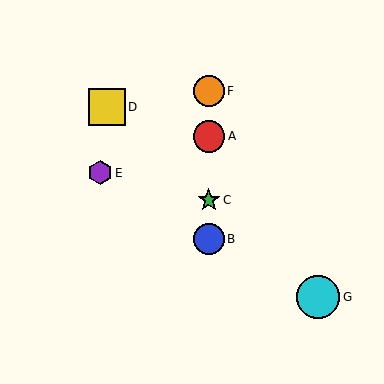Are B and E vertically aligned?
No, B is at x≈209 and E is at x≈100.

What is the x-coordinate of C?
Object C is at x≈209.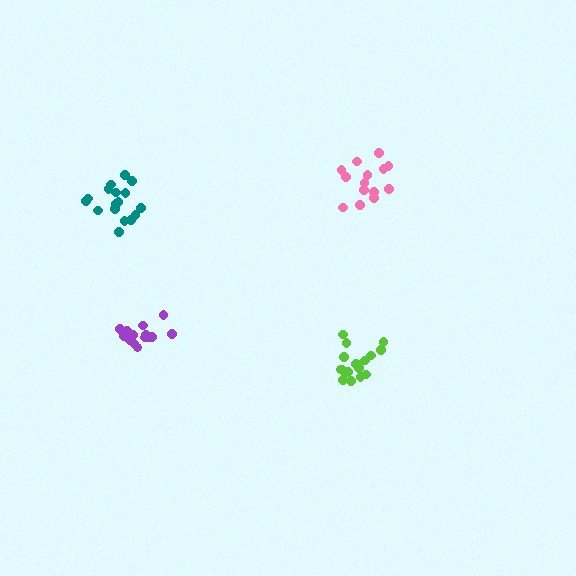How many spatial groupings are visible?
There are 4 spatial groupings.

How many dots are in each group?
Group 1: 18 dots, Group 2: 17 dots, Group 3: 14 dots, Group 4: 14 dots (63 total).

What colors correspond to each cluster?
The clusters are colored: lime, teal, pink, purple.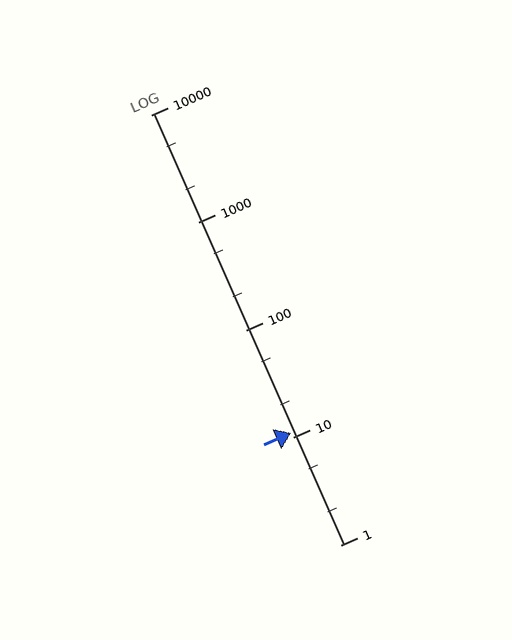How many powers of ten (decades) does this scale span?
The scale spans 4 decades, from 1 to 10000.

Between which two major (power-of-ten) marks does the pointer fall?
The pointer is between 10 and 100.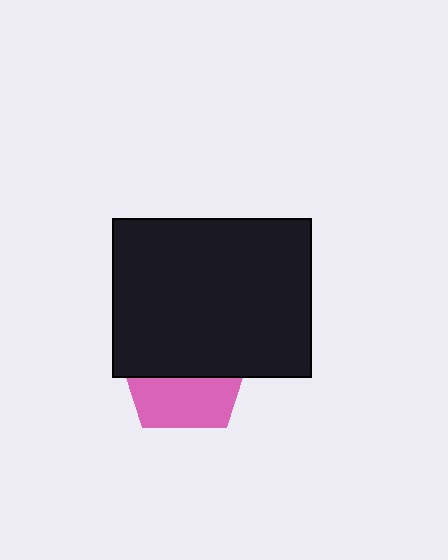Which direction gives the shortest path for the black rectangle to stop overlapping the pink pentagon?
Moving up gives the shortest separation.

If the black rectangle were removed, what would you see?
You would see the complete pink pentagon.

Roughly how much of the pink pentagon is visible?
A small part of it is visible (roughly 41%).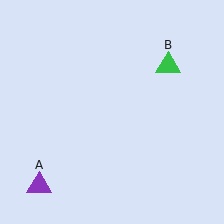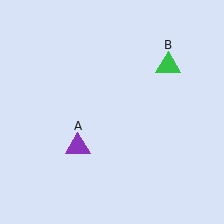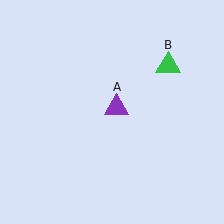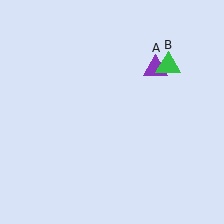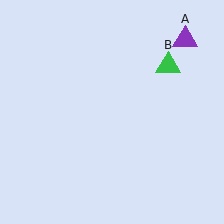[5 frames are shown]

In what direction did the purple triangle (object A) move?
The purple triangle (object A) moved up and to the right.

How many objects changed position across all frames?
1 object changed position: purple triangle (object A).